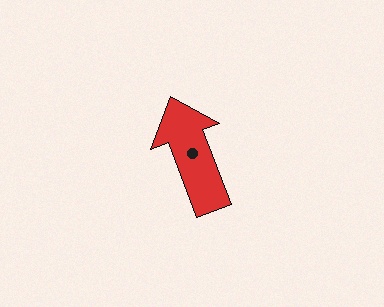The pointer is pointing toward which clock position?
Roughly 11 o'clock.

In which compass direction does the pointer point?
North.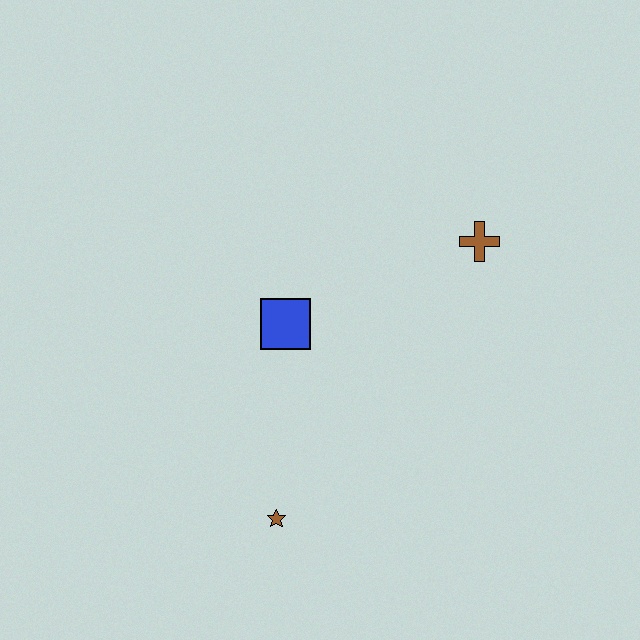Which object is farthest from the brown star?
The brown cross is farthest from the brown star.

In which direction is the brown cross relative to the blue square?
The brown cross is to the right of the blue square.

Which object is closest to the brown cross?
The blue square is closest to the brown cross.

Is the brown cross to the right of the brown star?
Yes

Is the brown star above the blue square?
No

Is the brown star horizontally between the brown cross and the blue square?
No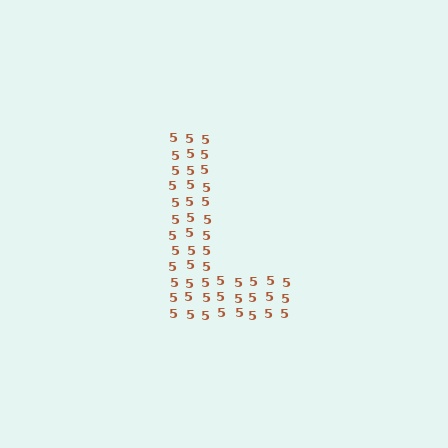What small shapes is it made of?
It is made of small digit 5's.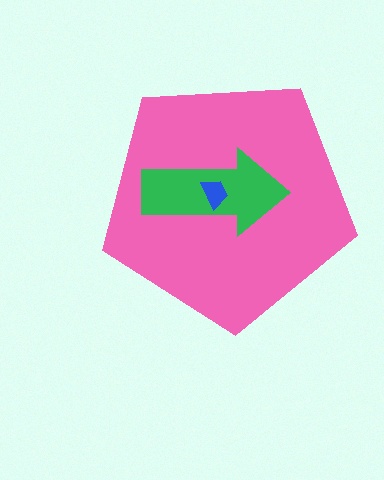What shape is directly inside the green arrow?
The blue trapezoid.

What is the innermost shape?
The blue trapezoid.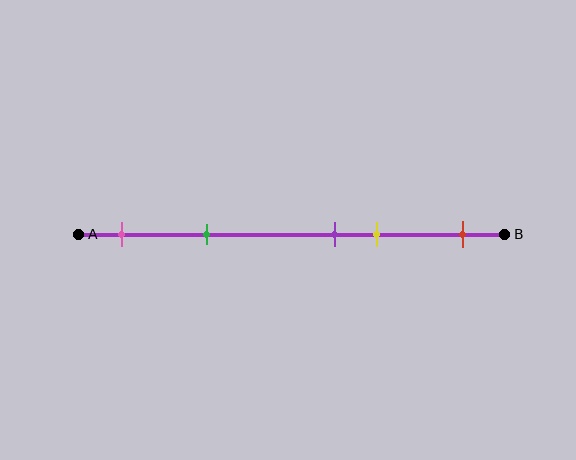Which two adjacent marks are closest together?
The purple and yellow marks are the closest adjacent pair.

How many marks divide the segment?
There are 5 marks dividing the segment.